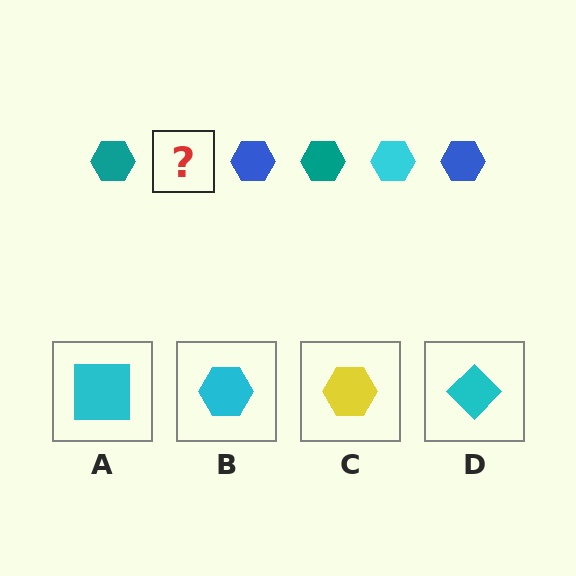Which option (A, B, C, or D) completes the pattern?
B.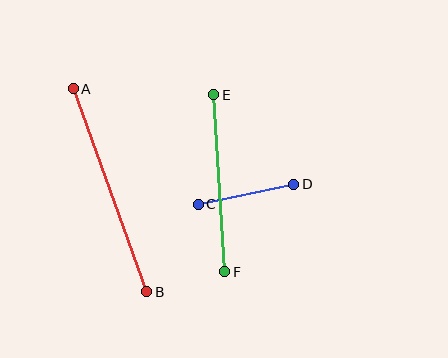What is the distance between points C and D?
The distance is approximately 97 pixels.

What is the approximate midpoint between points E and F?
The midpoint is at approximately (219, 183) pixels.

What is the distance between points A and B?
The distance is approximately 216 pixels.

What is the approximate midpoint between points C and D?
The midpoint is at approximately (246, 194) pixels.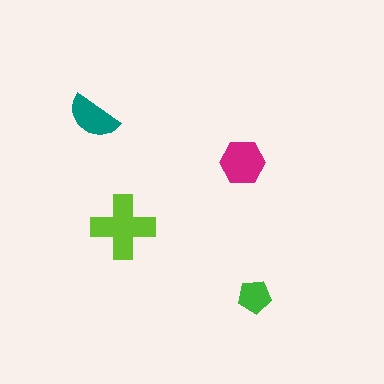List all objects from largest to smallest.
The lime cross, the magenta hexagon, the teal semicircle, the green pentagon.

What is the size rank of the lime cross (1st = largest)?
1st.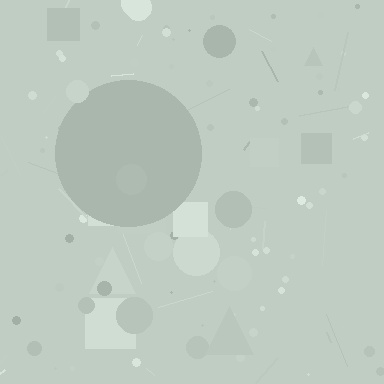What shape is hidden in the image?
A circle is hidden in the image.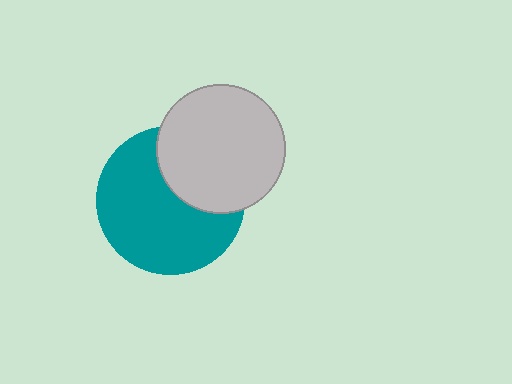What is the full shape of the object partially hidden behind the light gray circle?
The partially hidden object is a teal circle.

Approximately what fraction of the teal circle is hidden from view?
Roughly 32% of the teal circle is hidden behind the light gray circle.